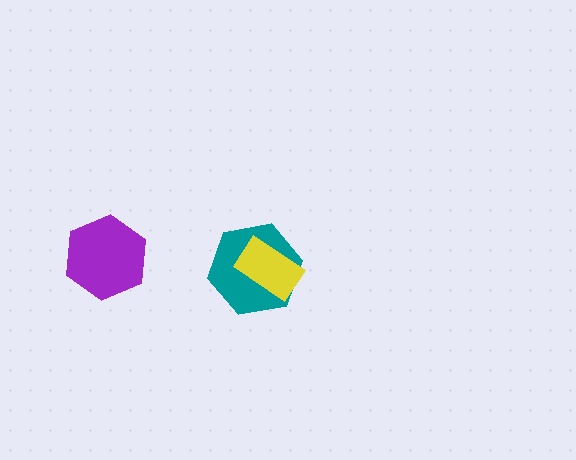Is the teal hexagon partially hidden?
Yes, it is partially covered by another shape.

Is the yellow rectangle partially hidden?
No, no other shape covers it.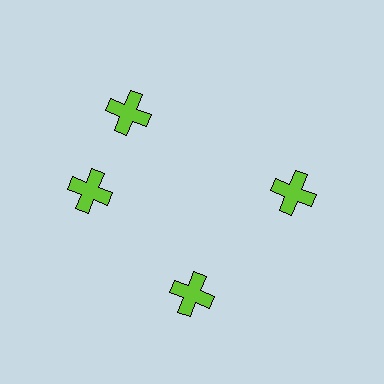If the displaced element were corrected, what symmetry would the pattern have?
It would have 4-fold rotational symmetry — the pattern would map onto itself every 90 degrees.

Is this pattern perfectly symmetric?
No. The 4 lime crosses are arranged in a ring, but one element near the 12 o'clock position is rotated out of alignment along the ring, breaking the 4-fold rotational symmetry.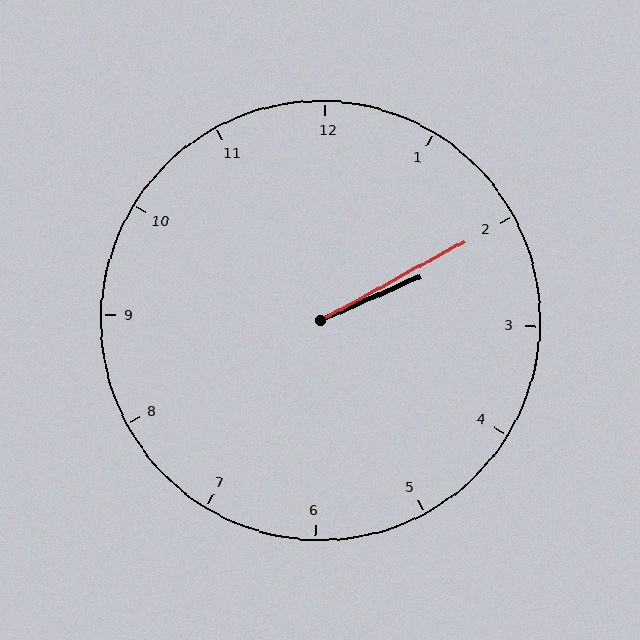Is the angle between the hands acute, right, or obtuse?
It is acute.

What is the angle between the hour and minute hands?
Approximately 5 degrees.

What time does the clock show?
2:10.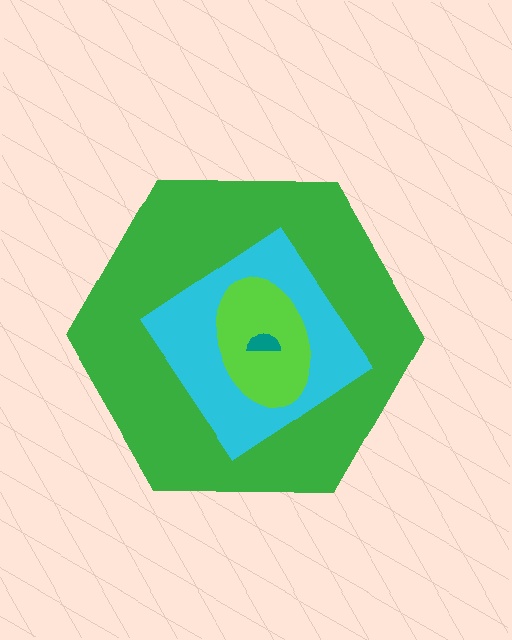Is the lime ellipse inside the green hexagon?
Yes.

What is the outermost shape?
The green hexagon.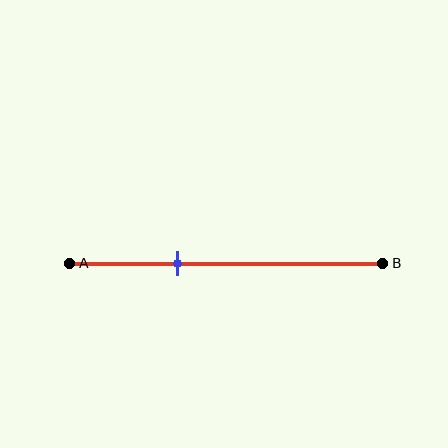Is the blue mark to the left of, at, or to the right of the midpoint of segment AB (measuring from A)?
The blue mark is to the left of the midpoint of segment AB.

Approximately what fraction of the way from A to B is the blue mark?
The blue mark is approximately 35% of the way from A to B.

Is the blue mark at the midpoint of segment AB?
No, the mark is at about 35% from A, not at the 50% midpoint.